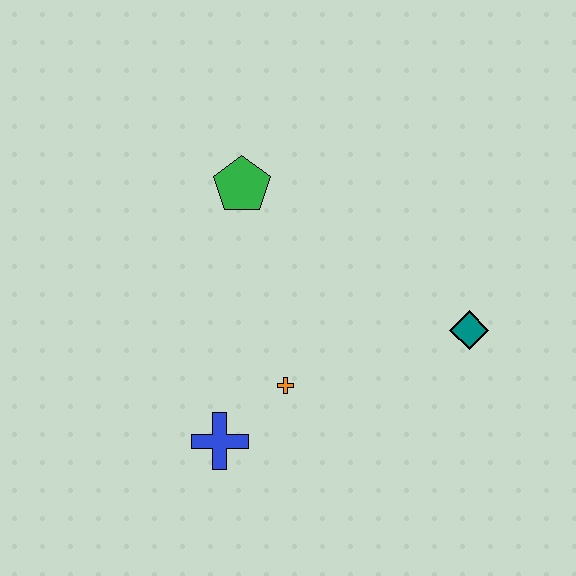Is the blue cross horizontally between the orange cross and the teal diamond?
No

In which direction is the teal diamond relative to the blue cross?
The teal diamond is to the right of the blue cross.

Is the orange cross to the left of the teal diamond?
Yes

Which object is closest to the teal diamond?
The orange cross is closest to the teal diamond.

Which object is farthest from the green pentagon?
The teal diamond is farthest from the green pentagon.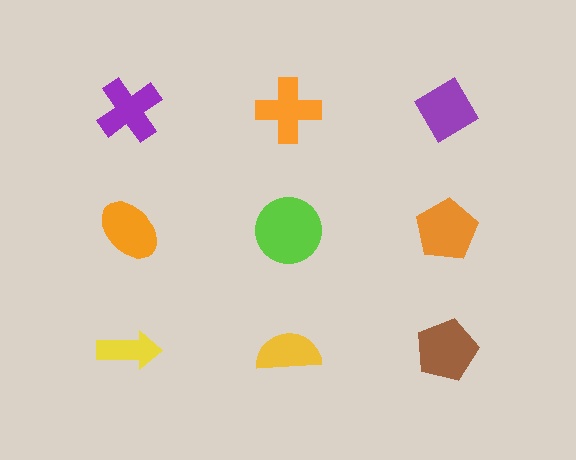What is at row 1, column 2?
An orange cross.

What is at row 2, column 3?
An orange pentagon.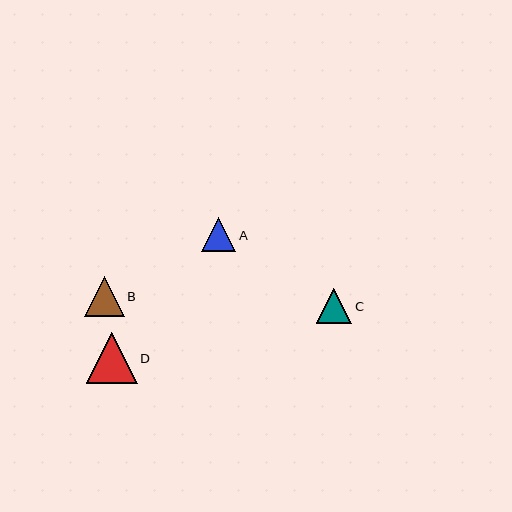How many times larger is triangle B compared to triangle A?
Triangle B is approximately 1.2 times the size of triangle A.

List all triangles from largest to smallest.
From largest to smallest: D, B, C, A.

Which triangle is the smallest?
Triangle A is the smallest with a size of approximately 34 pixels.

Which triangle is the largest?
Triangle D is the largest with a size of approximately 51 pixels.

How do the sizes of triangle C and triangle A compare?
Triangle C and triangle A are approximately the same size.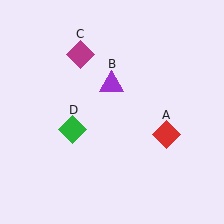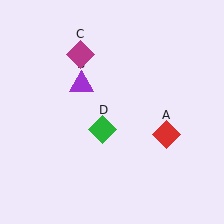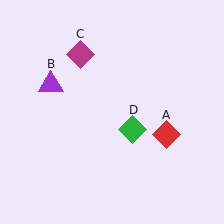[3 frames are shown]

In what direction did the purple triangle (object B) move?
The purple triangle (object B) moved left.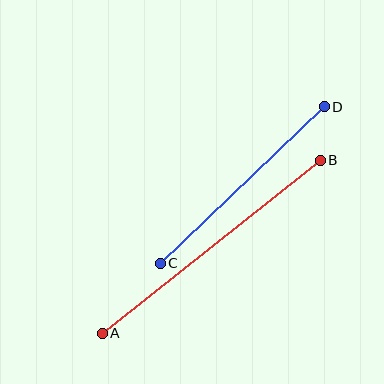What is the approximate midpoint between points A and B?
The midpoint is at approximately (211, 247) pixels.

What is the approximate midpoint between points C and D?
The midpoint is at approximately (242, 185) pixels.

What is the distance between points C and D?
The distance is approximately 227 pixels.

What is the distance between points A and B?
The distance is approximately 279 pixels.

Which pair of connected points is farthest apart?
Points A and B are farthest apart.